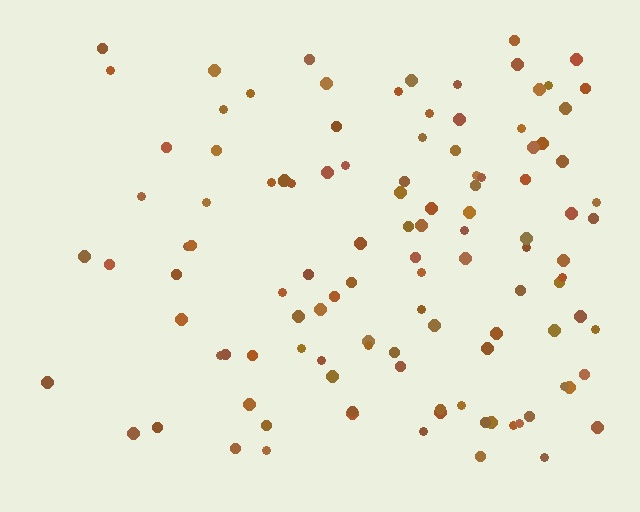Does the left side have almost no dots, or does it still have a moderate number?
Still a moderate number, just noticeably fewer than the right.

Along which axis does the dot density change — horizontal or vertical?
Horizontal.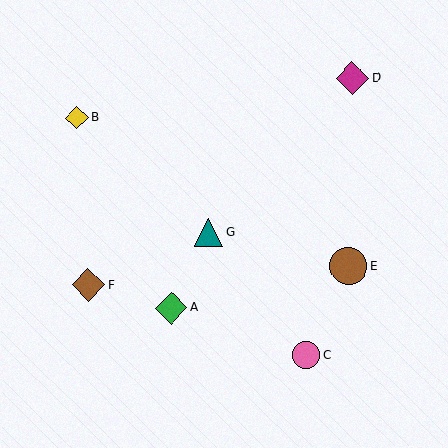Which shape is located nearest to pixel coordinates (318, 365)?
The pink circle (labeled C) at (307, 355) is nearest to that location.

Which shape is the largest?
The brown circle (labeled E) is the largest.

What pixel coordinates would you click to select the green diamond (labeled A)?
Click at (171, 308) to select the green diamond A.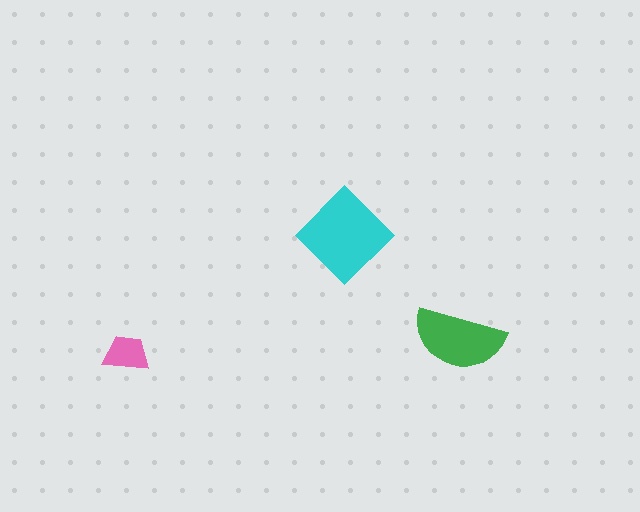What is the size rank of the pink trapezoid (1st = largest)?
3rd.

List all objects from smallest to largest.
The pink trapezoid, the green semicircle, the cyan diamond.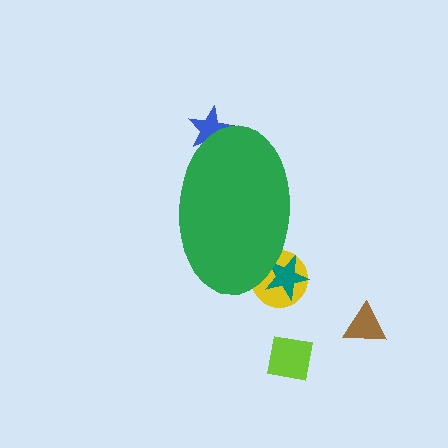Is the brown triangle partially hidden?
No, the brown triangle is fully visible.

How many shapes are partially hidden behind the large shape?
3 shapes are partially hidden.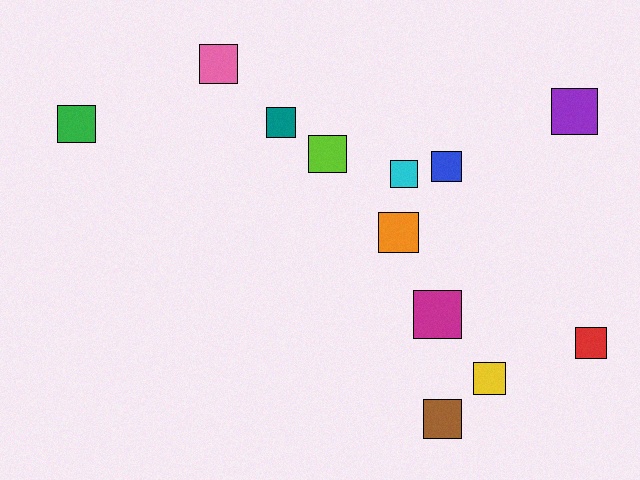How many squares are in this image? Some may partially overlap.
There are 12 squares.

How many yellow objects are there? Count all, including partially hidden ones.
There is 1 yellow object.